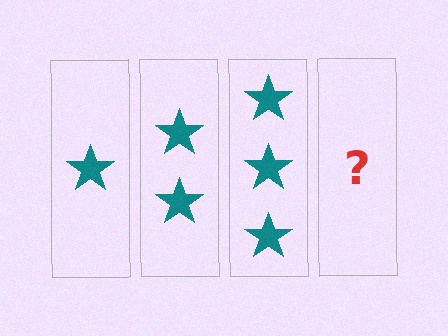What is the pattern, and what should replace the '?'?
The pattern is that each step adds one more star. The '?' should be 4 stars.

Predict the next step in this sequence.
The next step is 4 stars.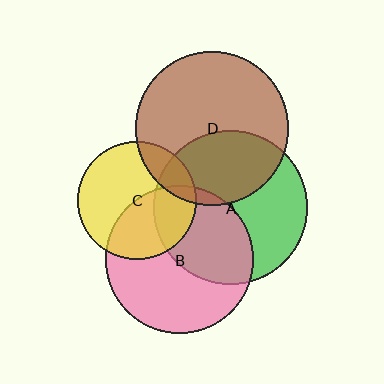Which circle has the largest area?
Circle A (green).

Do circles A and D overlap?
Yes.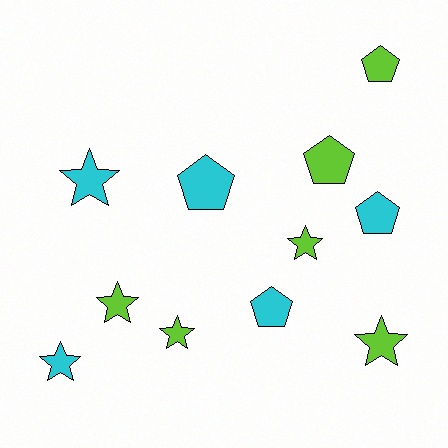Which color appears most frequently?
Lime, with 6 objects.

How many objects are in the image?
There are 11 objects.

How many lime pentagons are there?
There are 2 lime pentagons.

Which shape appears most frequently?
Star, with 6 objects.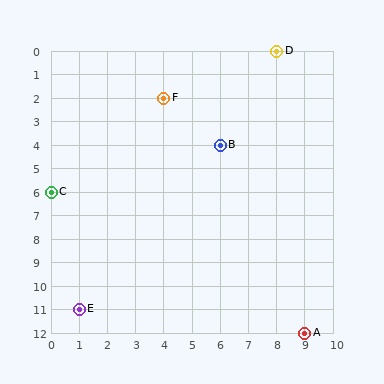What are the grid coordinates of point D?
Point D is at grid coordinates (8, 0).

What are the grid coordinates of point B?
Point B is at grid coordinates (6, 4).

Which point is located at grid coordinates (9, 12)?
Point A is at (9, 12).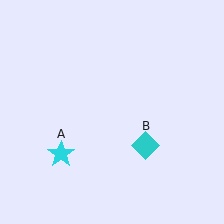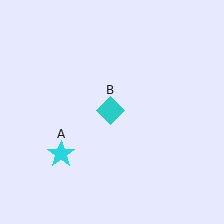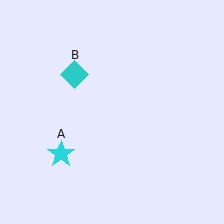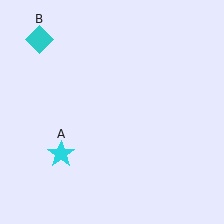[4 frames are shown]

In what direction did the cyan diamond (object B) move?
The cyan diamond (object B) moved up and to the left.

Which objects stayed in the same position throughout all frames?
Cyan star (object A) remained stationary.